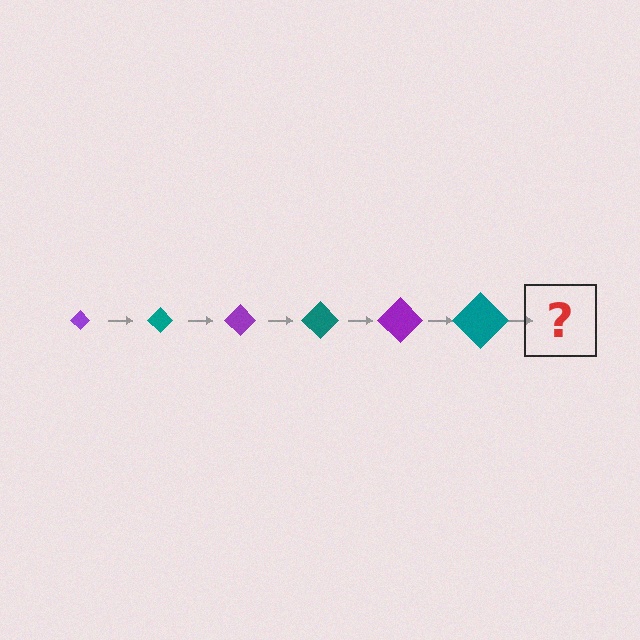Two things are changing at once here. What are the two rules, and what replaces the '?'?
The two rules are that the diamond grows larger each step and the color cycles through purple and teal. The '?' should be a purple diamond, larger than the previous one.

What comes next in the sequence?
The next element should be a purple diamond, larger than the previous one.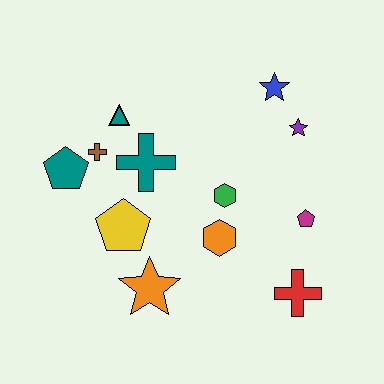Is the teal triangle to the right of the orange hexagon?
No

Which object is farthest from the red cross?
The teal pentagon is farthest from the red cross.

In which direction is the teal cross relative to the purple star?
The teal cross is to the left of the purple star.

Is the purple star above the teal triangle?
No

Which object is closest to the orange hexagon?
The green hexagon is closest to the orange hexagon.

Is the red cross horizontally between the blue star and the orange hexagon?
No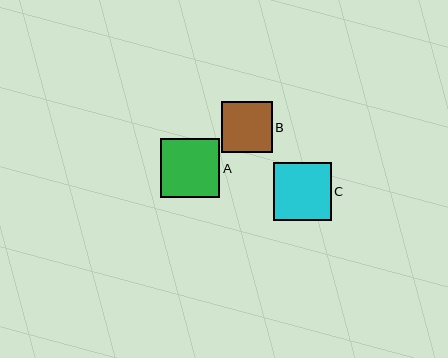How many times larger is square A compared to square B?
Square A is approximately 1.1 times the size of square B.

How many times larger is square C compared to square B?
Square C is approximately 1.1 times the size of square B.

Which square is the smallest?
Square B is the smallest with a size of approximately 51 pixels.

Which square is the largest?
Square A is the largest with a size of approximately 59 pixels.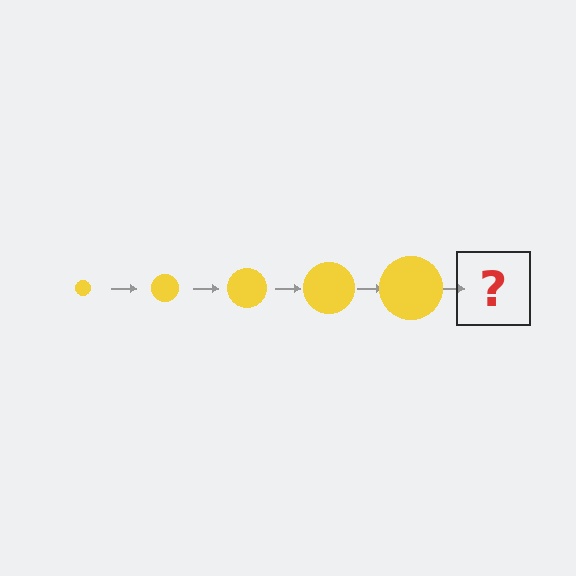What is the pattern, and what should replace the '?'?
The pattern is that the circle gets progressively larger each step. The '?' should be a yellow circle, larger than the previous one.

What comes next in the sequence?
The next element should be a yellow circle, larger than the previous one.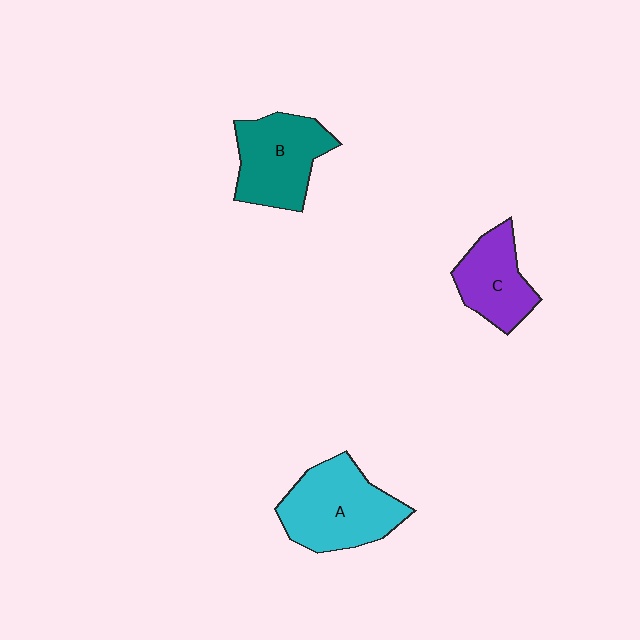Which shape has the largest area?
Shape A (cyan).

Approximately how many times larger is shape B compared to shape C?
Approximately 1.3 times.